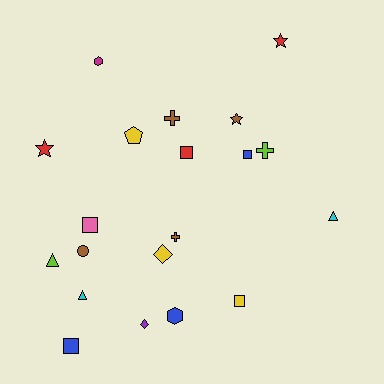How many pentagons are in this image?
There is 1 pentagon.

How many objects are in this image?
There are 20 objects.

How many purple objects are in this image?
There is 1 purple object.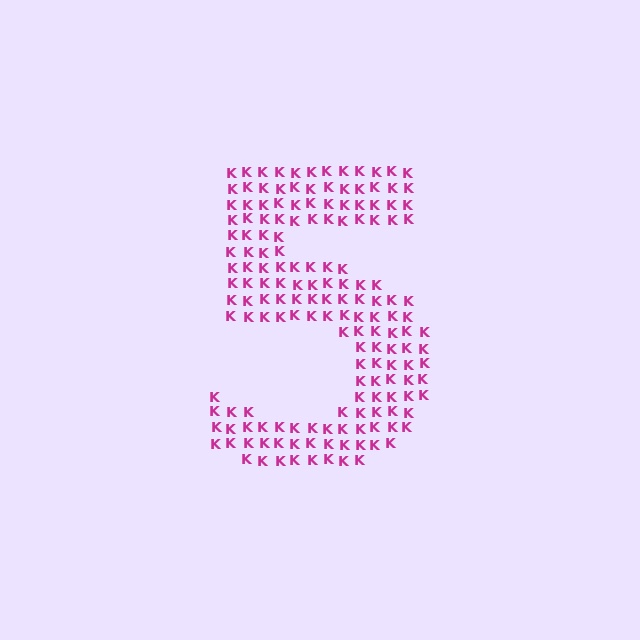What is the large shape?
The large shape is the digit 5.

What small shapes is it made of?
It is made of small letter K's.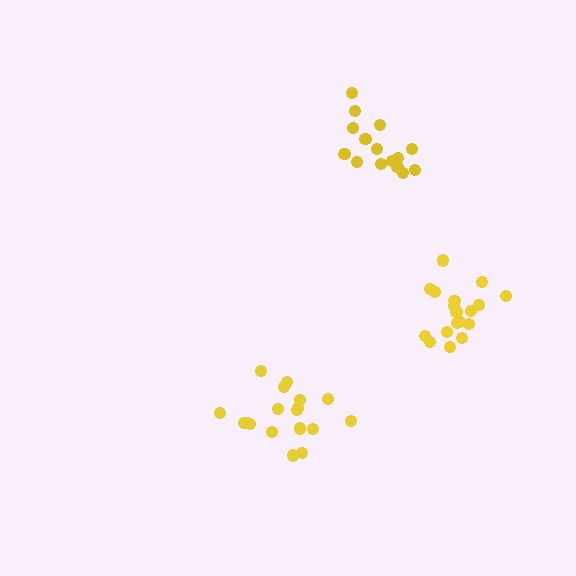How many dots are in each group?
Group 1: 18 dots, Group 2: 18 dots, Group 3: 15 dots (51 total).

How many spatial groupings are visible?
There are 3 spatial groupings.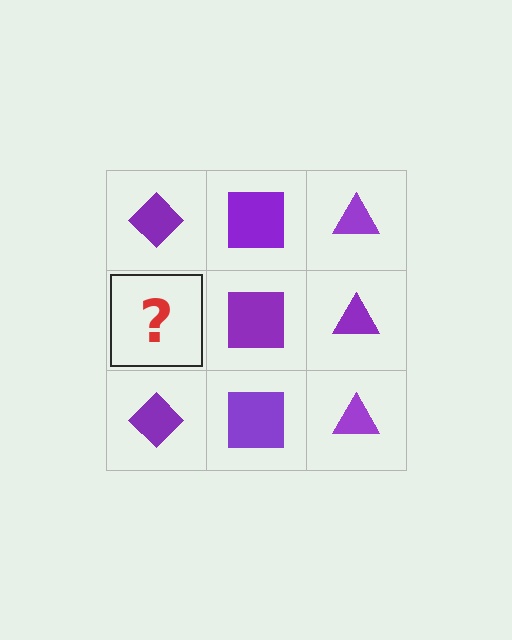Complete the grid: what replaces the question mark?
The question mark should be replaced with a purple diamond.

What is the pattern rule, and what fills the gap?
The rule is that each column has a consistent shape. The gap should be filled with a purple diamond.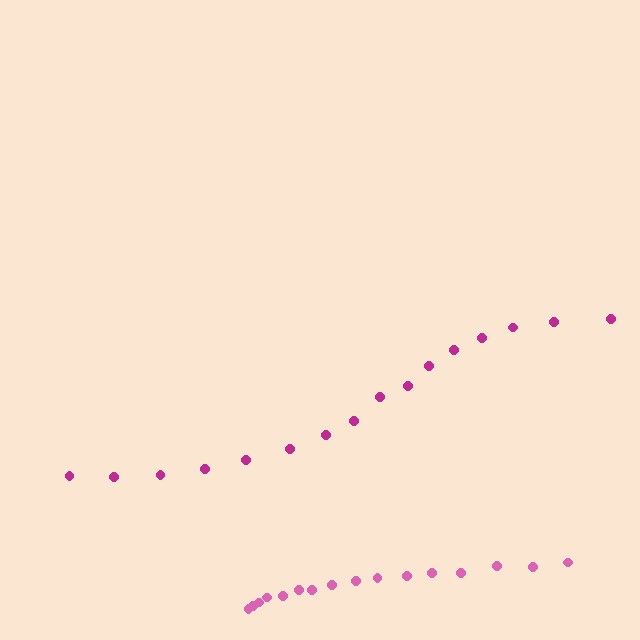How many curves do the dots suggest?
There are 2 distinct paths.